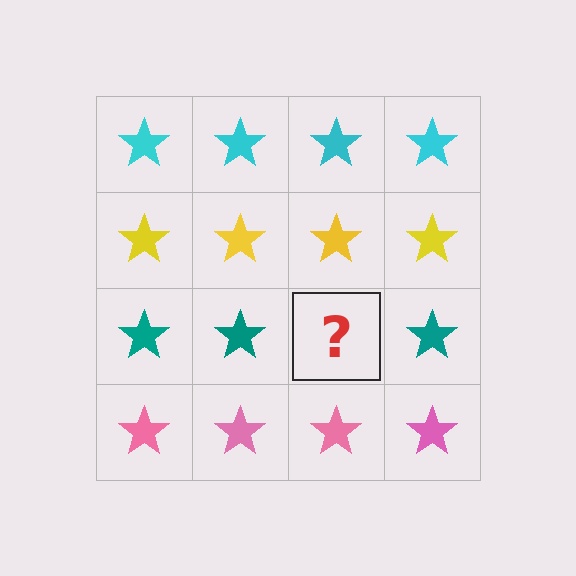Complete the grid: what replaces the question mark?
The question mark should be replaced with a teal star.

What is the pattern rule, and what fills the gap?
The rule is that each row has a consistent color. The gap should be filled with a teal star.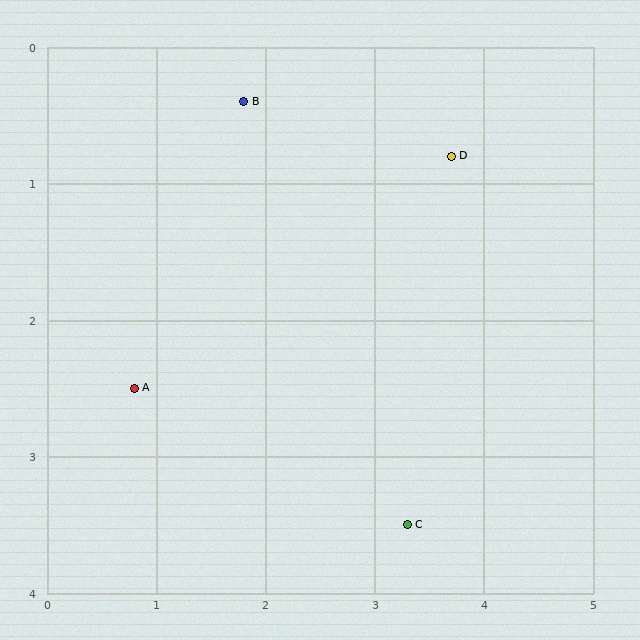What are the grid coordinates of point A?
Point A is at approximately (0.8, 2.5).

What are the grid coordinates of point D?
Point D is at approximately (3.7, 0.8).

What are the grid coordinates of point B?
Point B is at approximately (1.8, 0.4).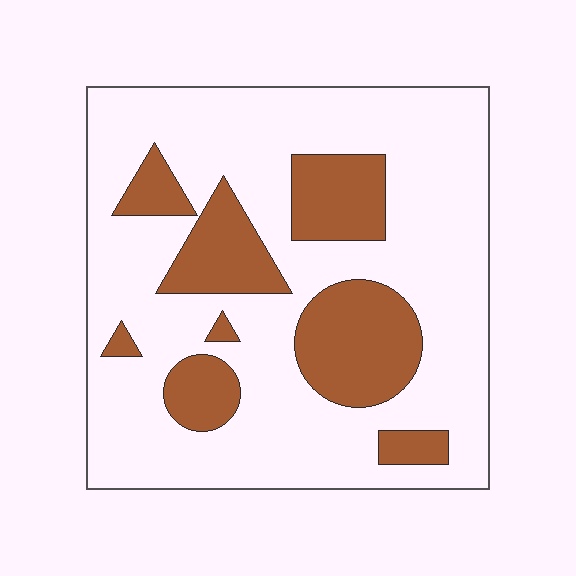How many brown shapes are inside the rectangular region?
8.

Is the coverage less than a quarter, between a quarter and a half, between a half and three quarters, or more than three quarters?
Between a quarter and a half.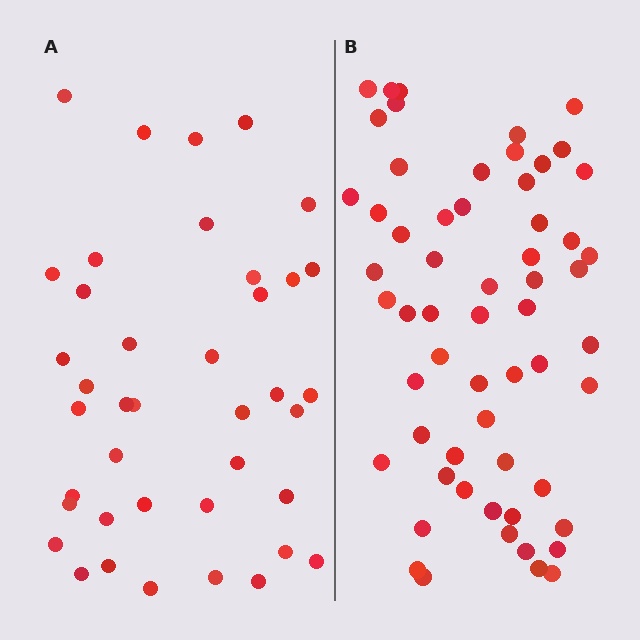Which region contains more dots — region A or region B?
Region B (the right region) has more dots.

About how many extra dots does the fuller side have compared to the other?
Region B has approximately 20 more dots than region A.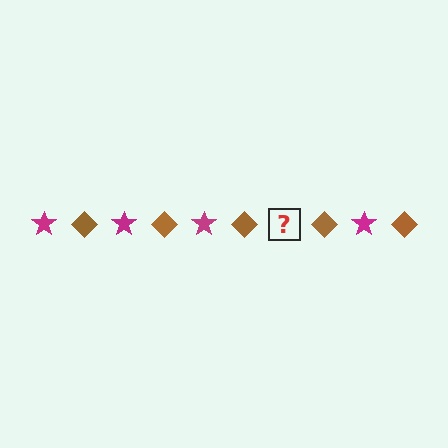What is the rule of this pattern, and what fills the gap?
The rule is that the pattern alternates between magenta star and brown diamond. The gap should be filled with a magenta star.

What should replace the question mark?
The question mark should be replaced with a magenta star.